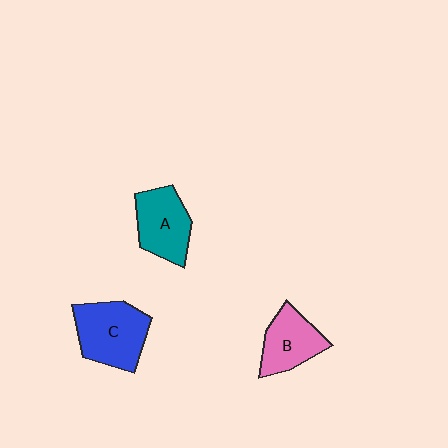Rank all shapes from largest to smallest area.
From largest to smallest: C (blue), A (teal), B (pink).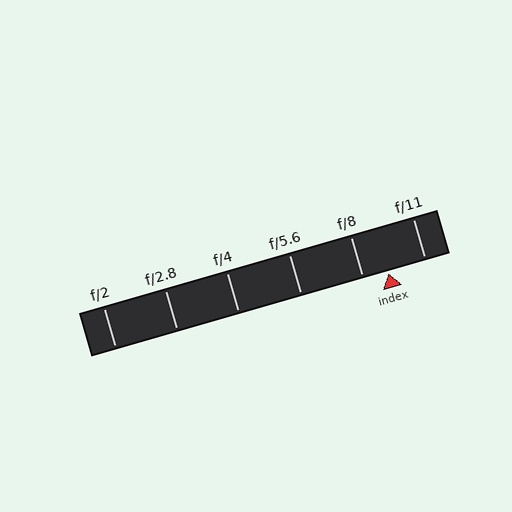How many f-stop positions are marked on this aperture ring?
There are 6 f-stop positions marked.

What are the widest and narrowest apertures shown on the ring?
The widest aperture shown is f/2 and the narrowest is f/11.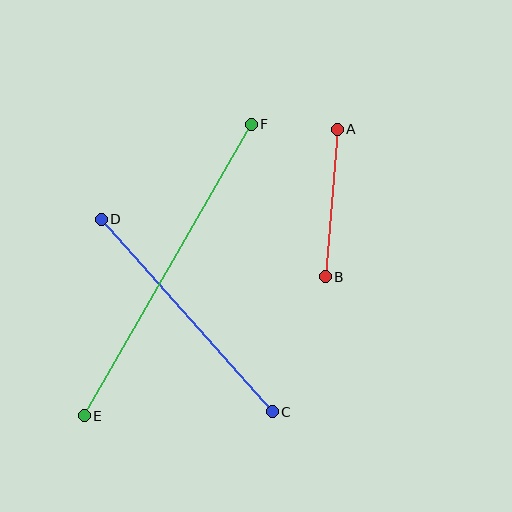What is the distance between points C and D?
The distance is approximately 257 pixels.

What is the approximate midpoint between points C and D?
The midpoint is at approximately (187, 316) pixels.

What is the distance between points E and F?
The distance is approximately 336 pixels.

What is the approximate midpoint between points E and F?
The midpoint is at approximately (168, 270) pixels.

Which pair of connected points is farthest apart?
Points E and F are farthest apart.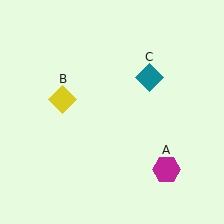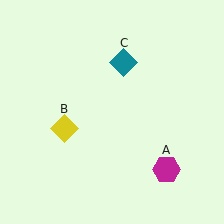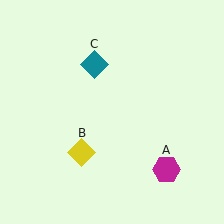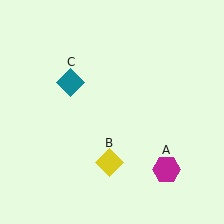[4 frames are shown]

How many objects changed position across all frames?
2 objects changed position: yellow diamond (object B), teal diamond (object C).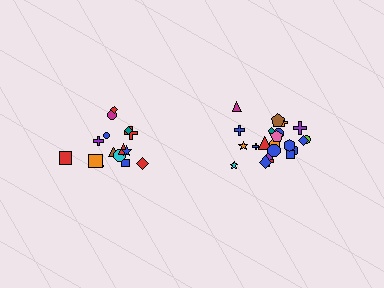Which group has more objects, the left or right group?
The right group.